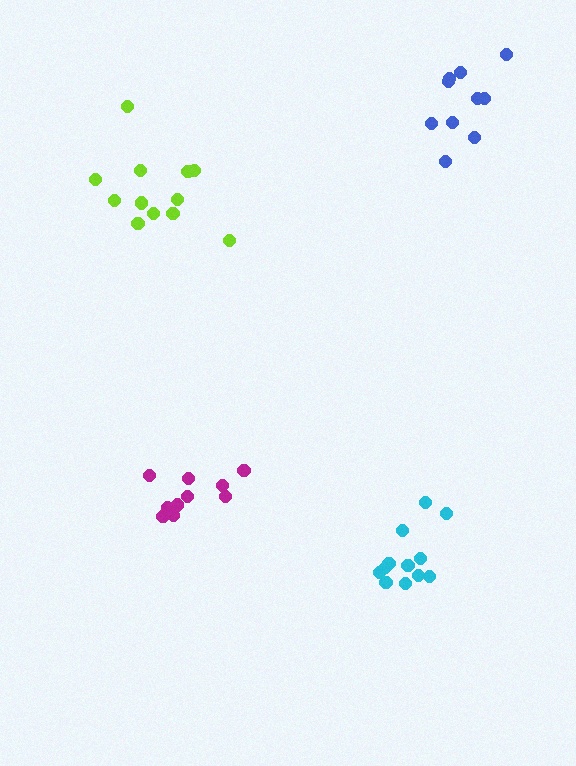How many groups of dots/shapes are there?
There are 4 groups.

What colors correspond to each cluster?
The clusters are colored: blue, magenta, cyan, lime.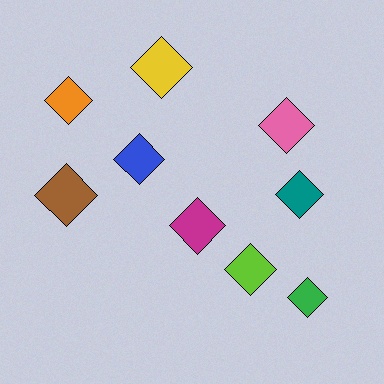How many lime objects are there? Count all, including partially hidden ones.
There is 1 lime object.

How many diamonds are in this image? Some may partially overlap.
There are 9 diamonds.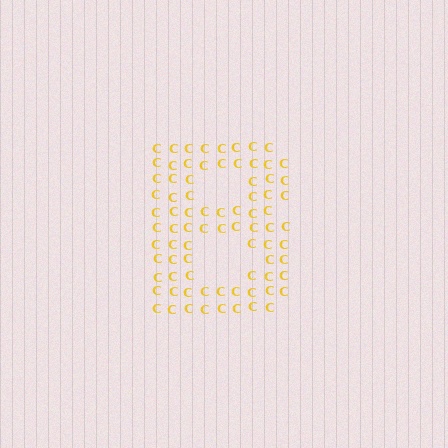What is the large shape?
The large shape is the letter B.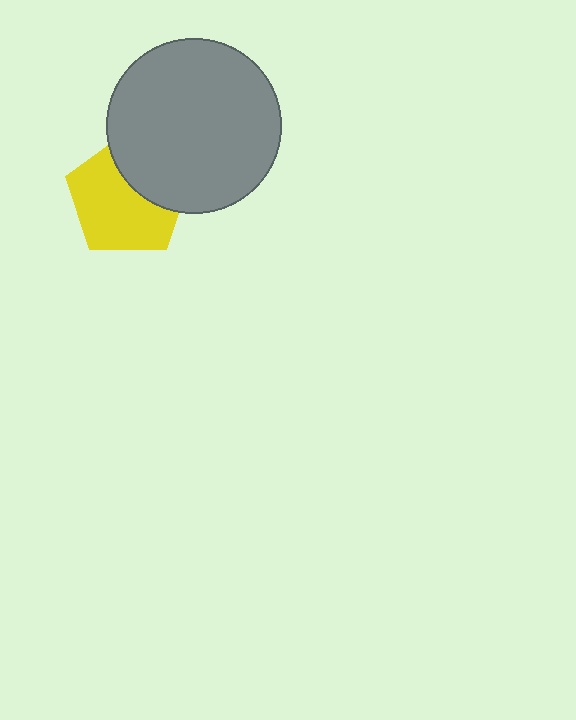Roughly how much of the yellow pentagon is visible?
Most of it is visible (roughly 65%).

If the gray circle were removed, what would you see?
You would see the complete yellow pentagon.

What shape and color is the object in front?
The object in front is a gray circle.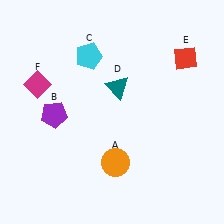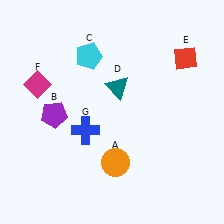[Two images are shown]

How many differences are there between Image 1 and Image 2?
There is 1 difference between the two images.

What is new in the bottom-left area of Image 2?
A blue cross (G) was added in the bottom-left area of Image 2.